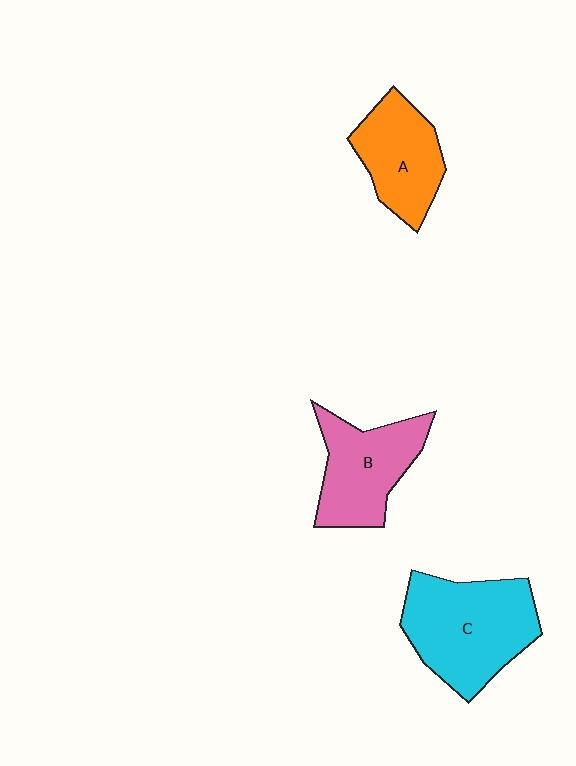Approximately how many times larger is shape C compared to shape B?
Approximately 1.3 times.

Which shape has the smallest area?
Shape A (orange).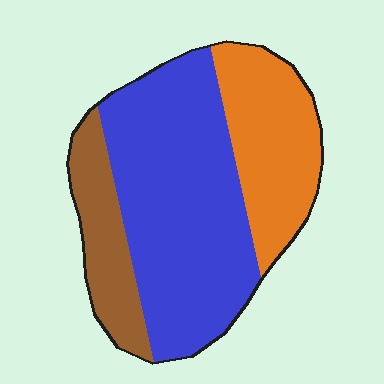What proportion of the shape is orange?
Orange covers about 25% of the shape.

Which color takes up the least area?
Brown, at roughly 15%.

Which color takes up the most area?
Blue, at roughly 55%.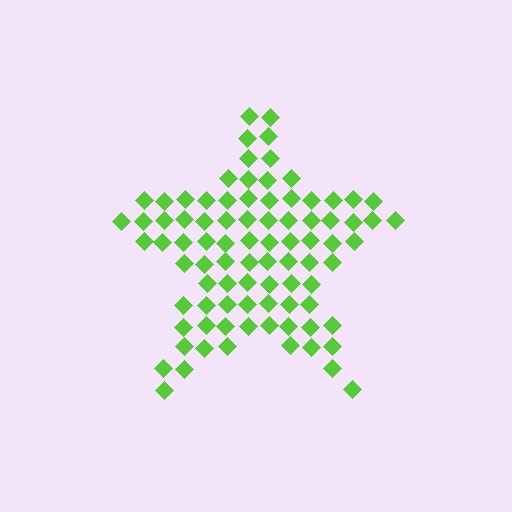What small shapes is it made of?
It is made of small diamonds.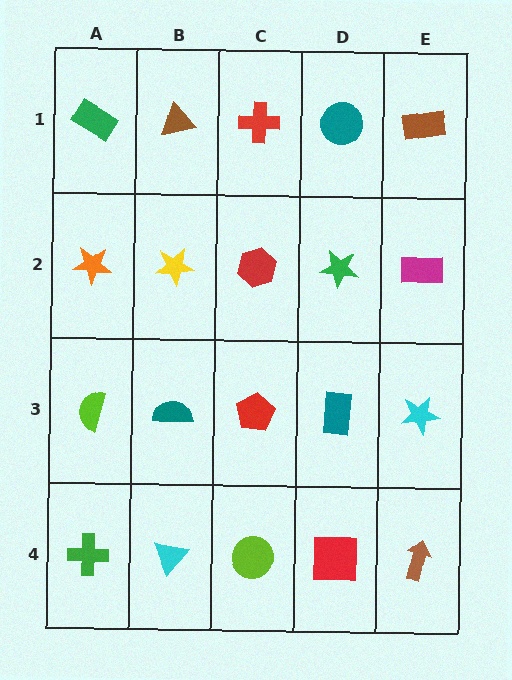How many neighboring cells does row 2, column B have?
4.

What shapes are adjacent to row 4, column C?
A red pentagon (row 3, column C), a cyan triangle (row 4, column B), a red square (row 4, column D).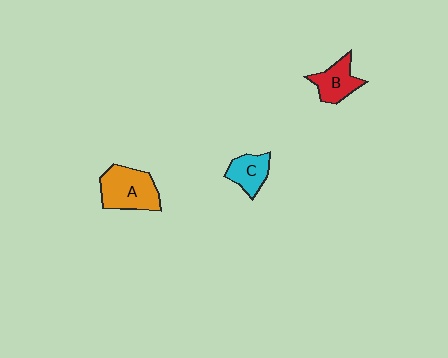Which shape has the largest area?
Shape A (orange).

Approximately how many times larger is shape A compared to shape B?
Approximately 1.5 times.